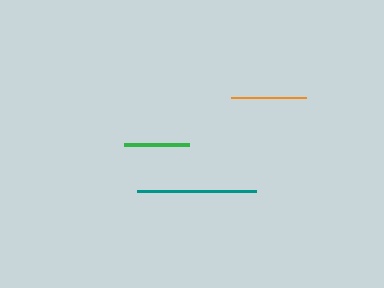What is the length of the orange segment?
The orange segment is approximately 75 pixels long.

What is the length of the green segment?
The green segment is approximately 65 pixels long.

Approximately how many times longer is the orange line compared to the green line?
The orange line is approximately 1.2 times the length of the green line.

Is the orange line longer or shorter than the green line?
The orange line is longer than the green line.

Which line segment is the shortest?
The green line is the shortest at approximately 65 pixels.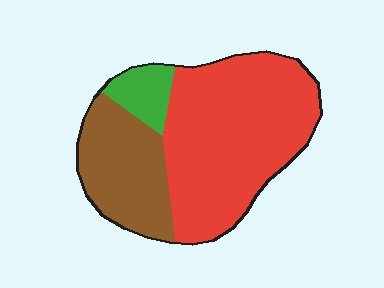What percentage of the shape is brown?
Brown covers roughly 30% of the shape.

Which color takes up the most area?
Red, at roughly 60%.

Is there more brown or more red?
Red.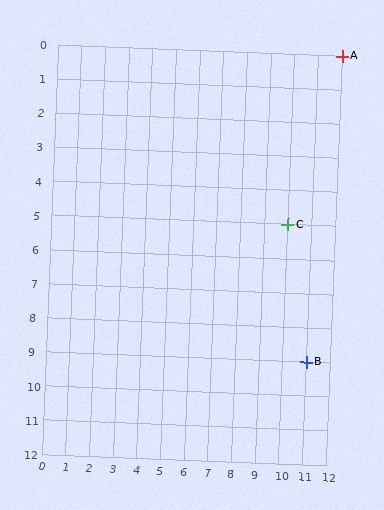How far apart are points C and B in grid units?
Points C and B are 1 column and 4 rows apart (about 4.1 grid units diagonally).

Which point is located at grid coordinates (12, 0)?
Point A is at (12, 0).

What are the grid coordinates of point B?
Point B is at grid coordinates (11, 9).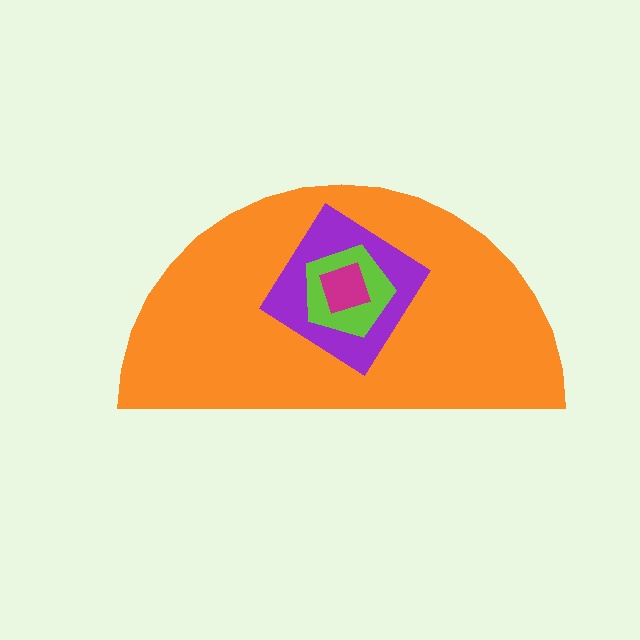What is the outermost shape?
The orange semicircle.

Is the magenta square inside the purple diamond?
Yes.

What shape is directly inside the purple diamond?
The lime pentagon.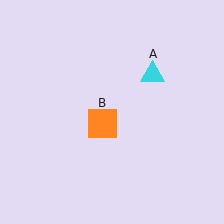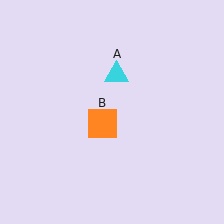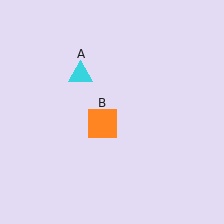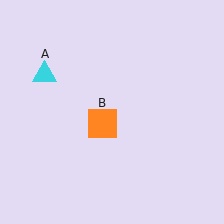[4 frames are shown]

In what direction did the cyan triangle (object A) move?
The cyan triangle (object A) moved left.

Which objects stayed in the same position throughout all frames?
Orange square (object B) remained stationary.